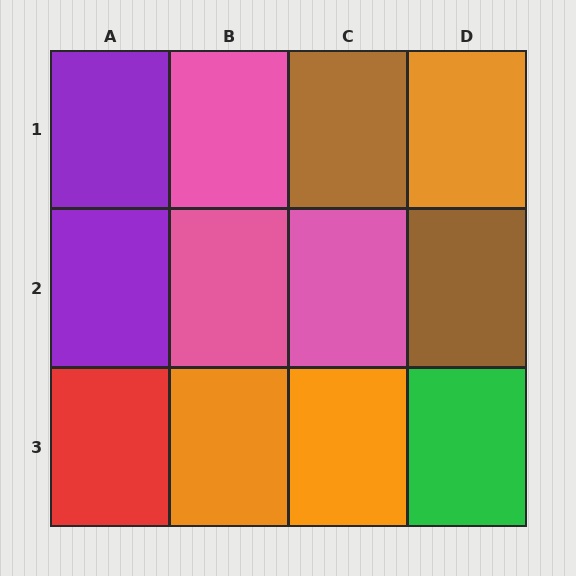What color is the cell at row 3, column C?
Orange.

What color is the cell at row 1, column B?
Pink.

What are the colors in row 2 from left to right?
Purple, pink, pink, brown.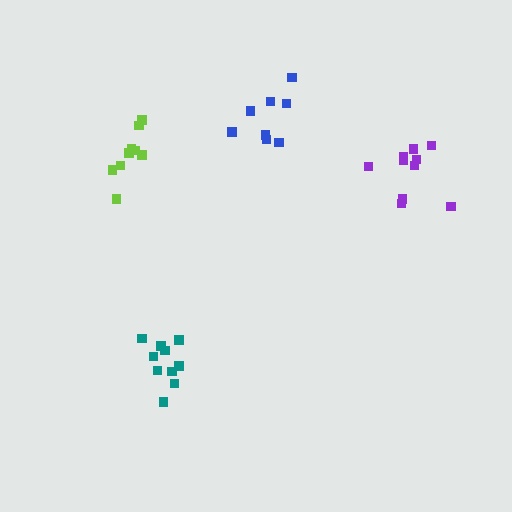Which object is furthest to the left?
The lime cluster is leftmost.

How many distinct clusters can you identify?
There are 4 distinct clusters.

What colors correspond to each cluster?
The clusters are colored: purple, lime, teal, blue.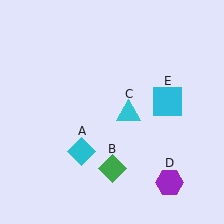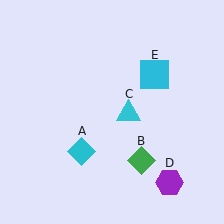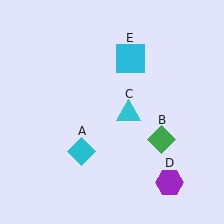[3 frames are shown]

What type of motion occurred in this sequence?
The green diamond (object B), cyan square (object E) rotated counterclockwise around the center of the scene.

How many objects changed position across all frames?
2 objects changed position: green diamond (object B), cyan square (object E).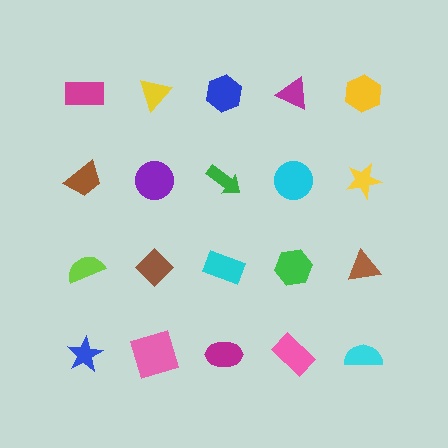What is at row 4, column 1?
A blue star.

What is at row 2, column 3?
A green arrow.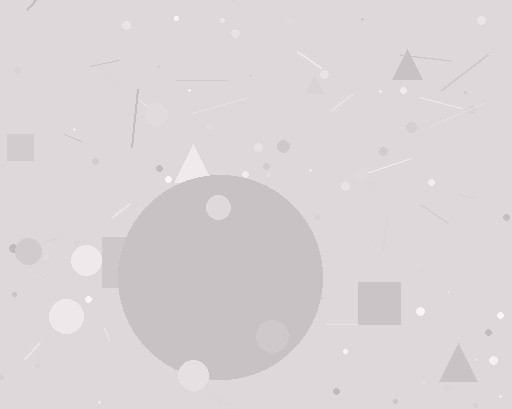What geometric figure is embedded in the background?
A circle is embedded in the background.